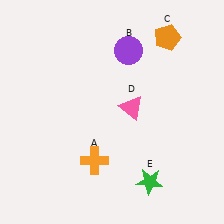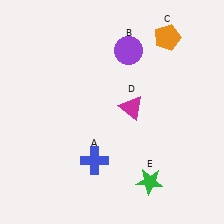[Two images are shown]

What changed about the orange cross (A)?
In Image 1, A is orange. In Image 2, it changed to blue.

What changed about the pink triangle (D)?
In Image 1, D is pink. In Image 2, it changed to magenta.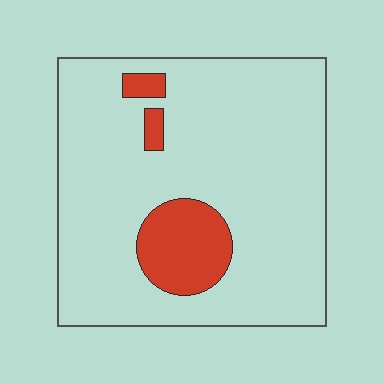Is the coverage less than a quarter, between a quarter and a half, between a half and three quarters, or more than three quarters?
Less than a quarter.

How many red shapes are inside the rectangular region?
3.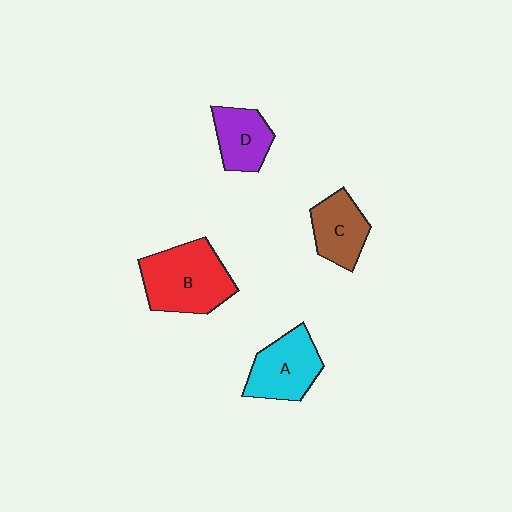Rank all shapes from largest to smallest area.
From largest to smallest: B (red), A (cyan), C (brown), D (purple).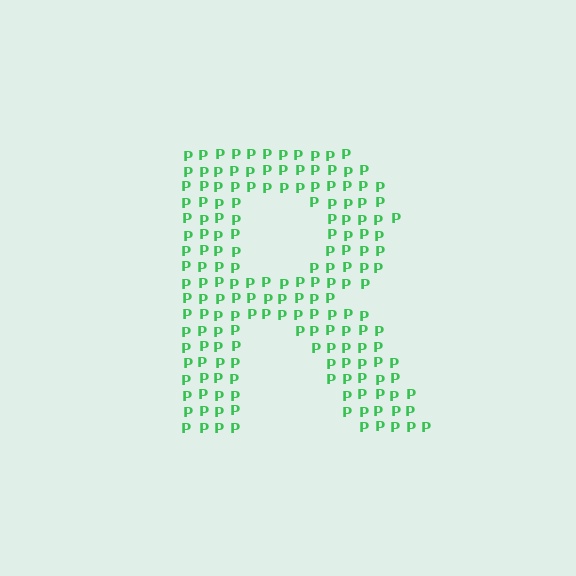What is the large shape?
The large shape is the letter R.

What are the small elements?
The small elements are letter P's.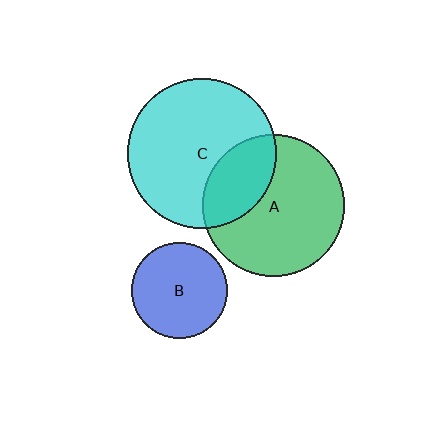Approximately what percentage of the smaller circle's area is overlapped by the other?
Approximately 30%.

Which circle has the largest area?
Circle C (cyan).